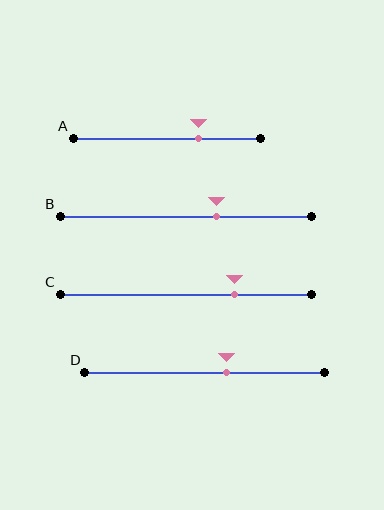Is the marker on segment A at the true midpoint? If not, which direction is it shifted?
No, the marker on segment A is shifted to the right by about 17% of the segment length.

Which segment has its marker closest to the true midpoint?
Segment D has its marker closest to the true midpoint.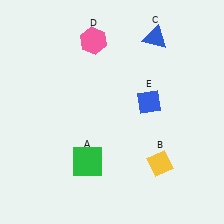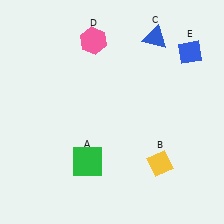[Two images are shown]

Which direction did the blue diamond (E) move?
The blue diamond (E) moved up.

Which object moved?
The blue diamond (E) moved up.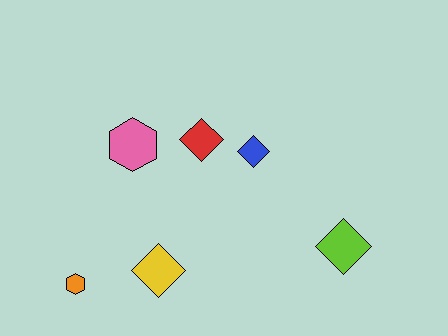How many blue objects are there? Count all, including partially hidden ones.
There is 1 blue object.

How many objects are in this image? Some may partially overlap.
There are 6 objects.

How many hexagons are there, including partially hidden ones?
There are 2 hexagons.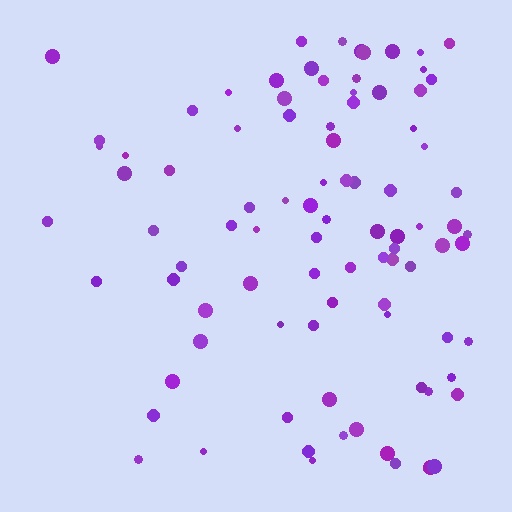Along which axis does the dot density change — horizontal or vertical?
Horizontal.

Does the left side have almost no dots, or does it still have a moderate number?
Still a moderate number, just noticeably fewer than the right.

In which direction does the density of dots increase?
From left to right, with the right side densest.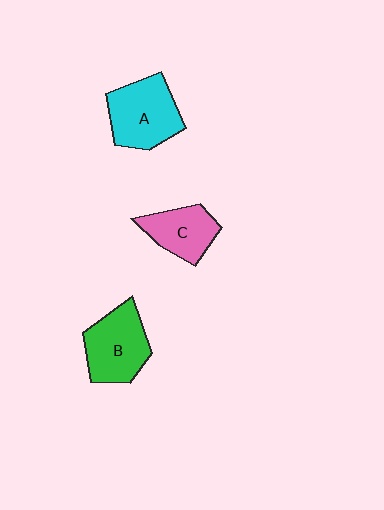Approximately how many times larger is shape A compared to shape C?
Approximately 1.4 times.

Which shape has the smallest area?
Shape C (pink).